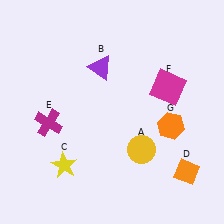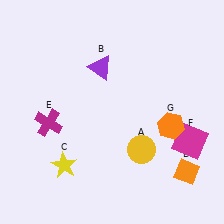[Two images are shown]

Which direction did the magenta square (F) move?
The magenta square (F) moved down.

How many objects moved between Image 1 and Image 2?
1 object moved between the two images.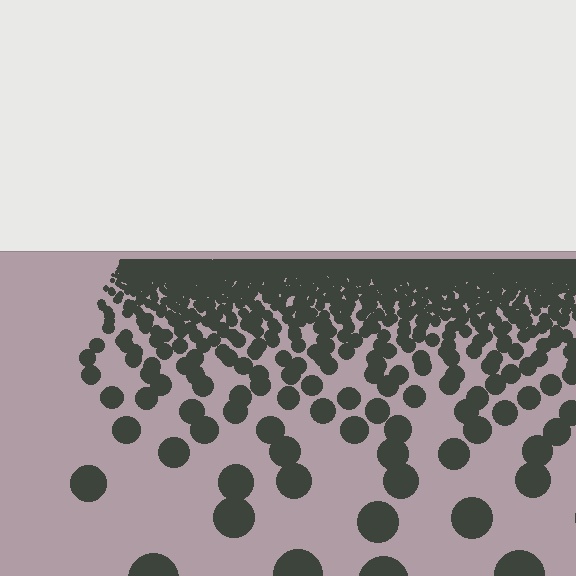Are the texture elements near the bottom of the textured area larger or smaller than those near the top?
Larger. Near the bottom, elements are closer to the viewer and appear at a bigger on-screen size.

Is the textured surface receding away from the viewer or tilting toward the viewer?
The surface is receding away from the viewer. Texture elements get smaller and denser toward the top.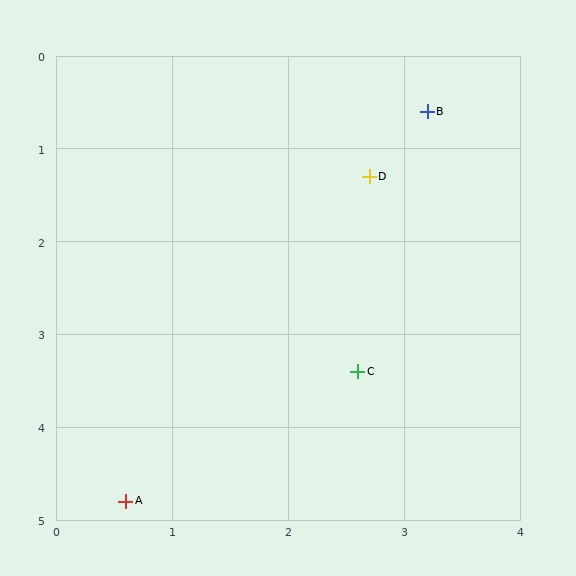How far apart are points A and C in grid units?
Points A and C are about 2.4 grid units apart.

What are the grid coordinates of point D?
Point D is at approximately (2.7, 1.3).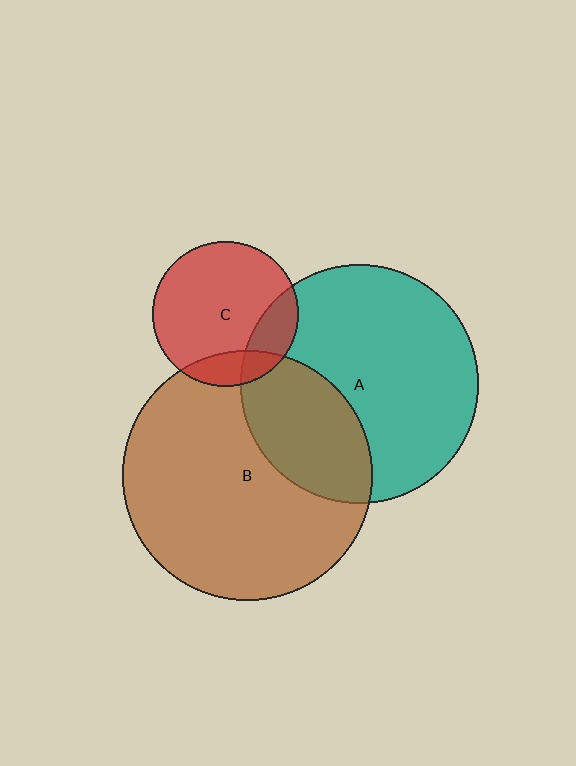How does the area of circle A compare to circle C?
Approximately 2.7 times.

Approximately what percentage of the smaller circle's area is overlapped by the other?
Approximately 30%.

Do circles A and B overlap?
Yes.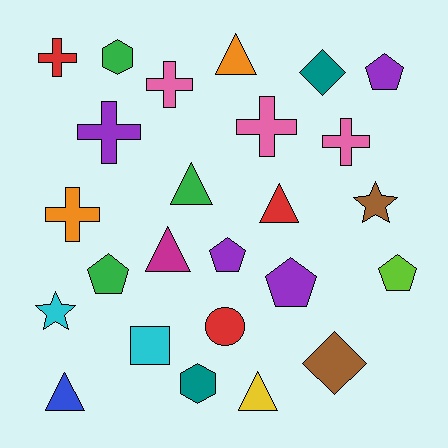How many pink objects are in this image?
There are 3 pink objects.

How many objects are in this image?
There are 25 objects.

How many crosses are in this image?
There are 6 crosses.